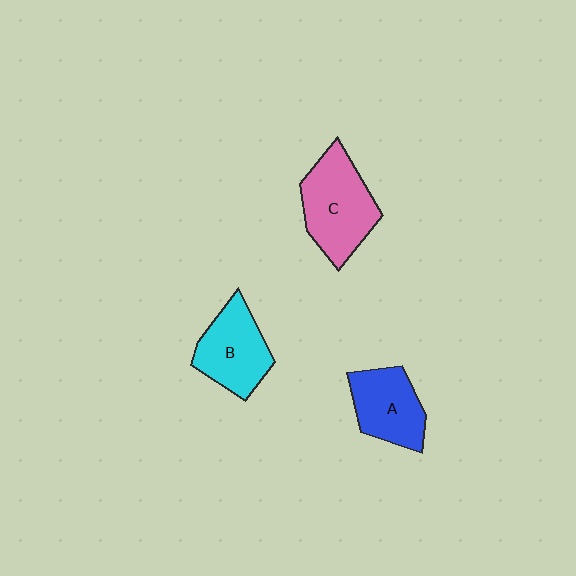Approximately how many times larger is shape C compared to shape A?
Approximately 1.3 times.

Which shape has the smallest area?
Shape A (blue).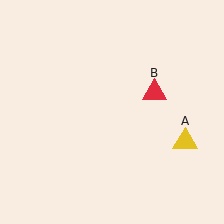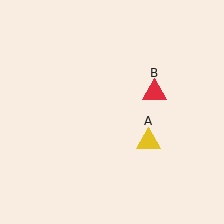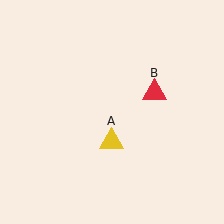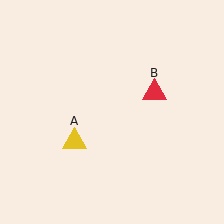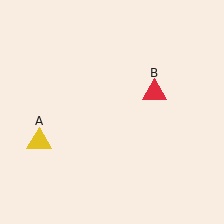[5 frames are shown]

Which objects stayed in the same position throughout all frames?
Red triangle (object B) remained stationary.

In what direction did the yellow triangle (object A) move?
The yellow triangle (object A) moved left.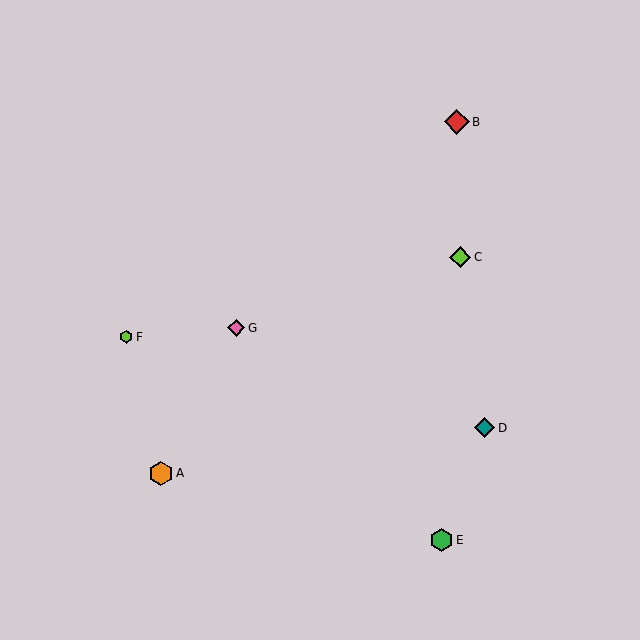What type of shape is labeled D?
Shape D is a teal diamond.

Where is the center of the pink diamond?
The center of the pink diamond is at (236, 328).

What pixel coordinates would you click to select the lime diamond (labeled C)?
Click at (460, 257) to select the lime diamond C.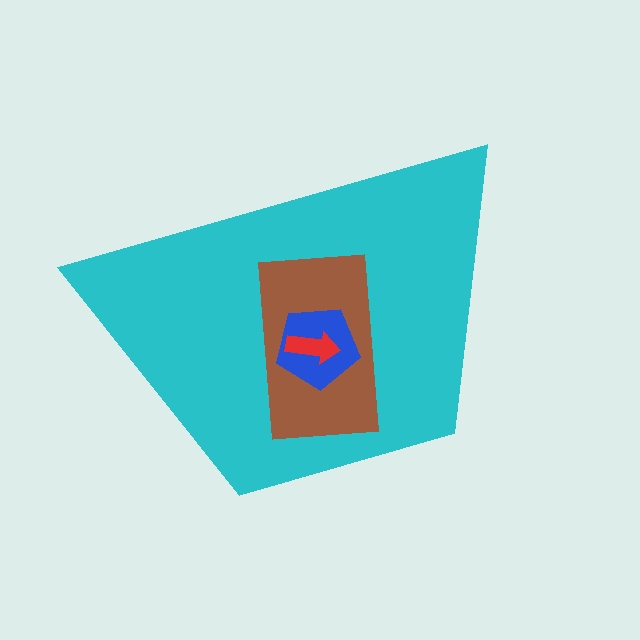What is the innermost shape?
The red arrow.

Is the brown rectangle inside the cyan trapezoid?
Yes.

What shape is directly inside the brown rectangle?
The blue pentagon.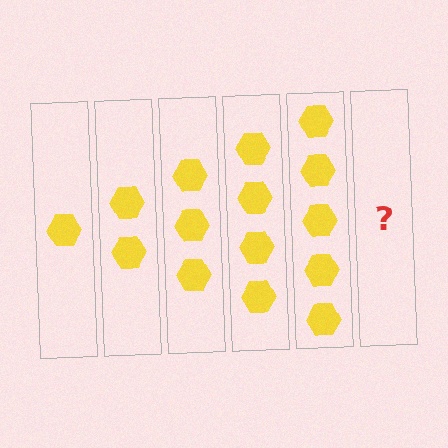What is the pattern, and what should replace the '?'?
The pattern is that each step adds one more hexagon. The '?' should be 6 hexagons.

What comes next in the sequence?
The next element should be 6 hexagons.